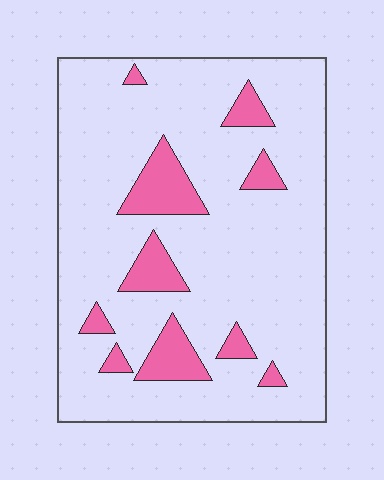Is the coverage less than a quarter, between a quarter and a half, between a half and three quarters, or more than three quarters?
Less than a quarter.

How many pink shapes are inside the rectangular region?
10.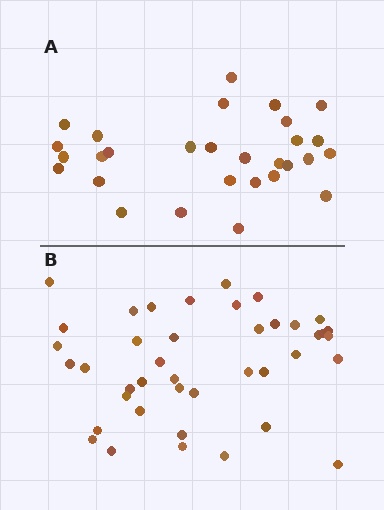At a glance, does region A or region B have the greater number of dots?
Region B (the bottom region) has more dots.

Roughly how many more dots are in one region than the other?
Region B has roughly 12 or so more dots than region A.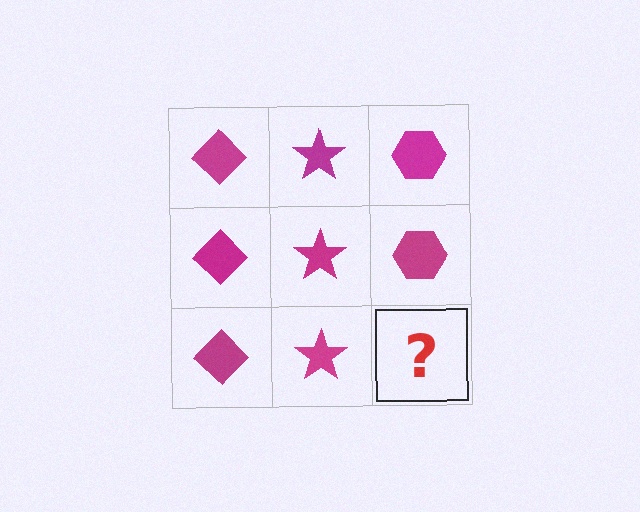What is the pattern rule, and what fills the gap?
The rule is that each column has a consistent shape. The gap should be filled with a magenta hexagon.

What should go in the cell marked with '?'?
The missing cell should contain a magenta hexagon.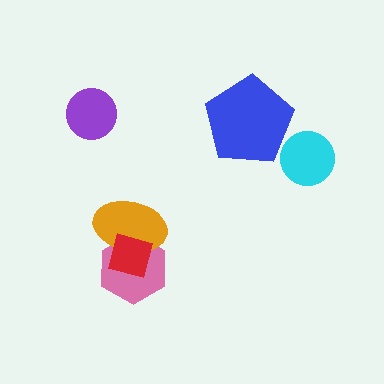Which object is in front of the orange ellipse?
The red diamond is in front of the orange ellipse.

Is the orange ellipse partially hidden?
Yes, it is partially covered by another shape.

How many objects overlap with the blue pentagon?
0 objects overlap with the blue pentagon.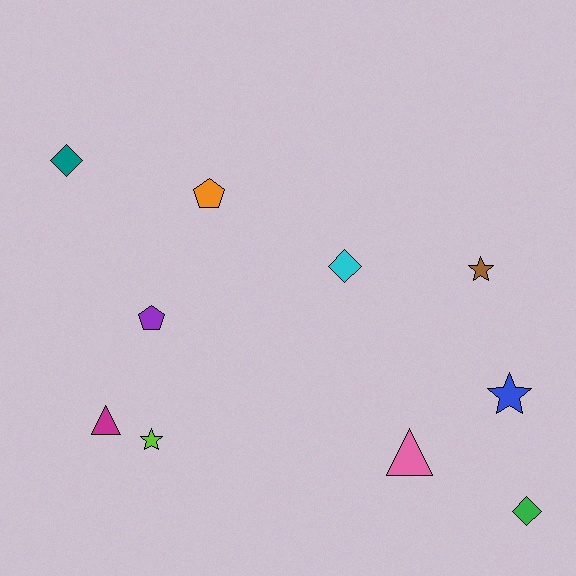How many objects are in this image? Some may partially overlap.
There are 10 objects.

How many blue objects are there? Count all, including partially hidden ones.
There is 1 blue object.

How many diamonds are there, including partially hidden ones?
There are 3 diamonds.